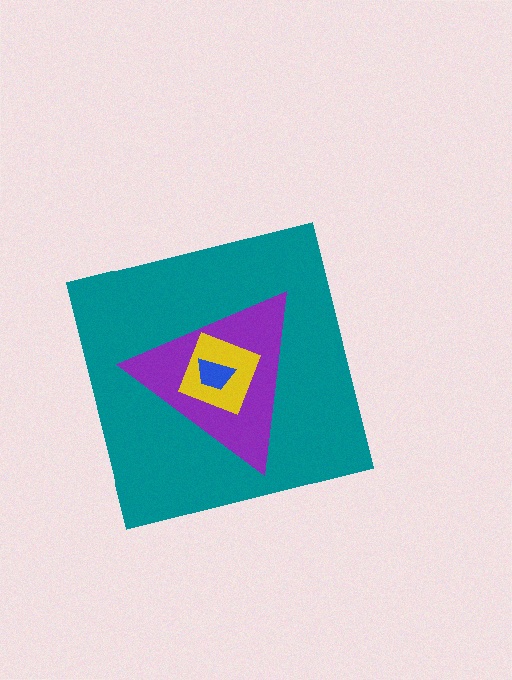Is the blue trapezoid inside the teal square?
Yes.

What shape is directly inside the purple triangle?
The yellow square.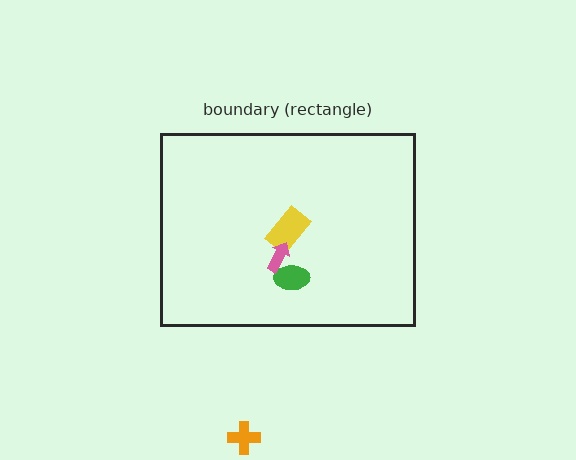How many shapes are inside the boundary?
3 inside, 1 outside.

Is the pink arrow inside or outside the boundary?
Inside.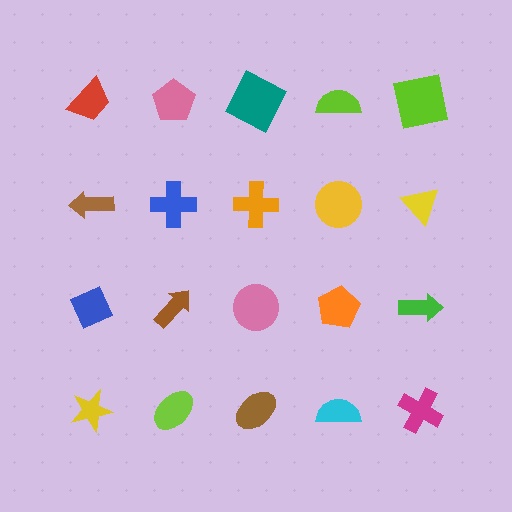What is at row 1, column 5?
A lime square.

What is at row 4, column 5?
A magenta cross.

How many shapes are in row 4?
5 shapes.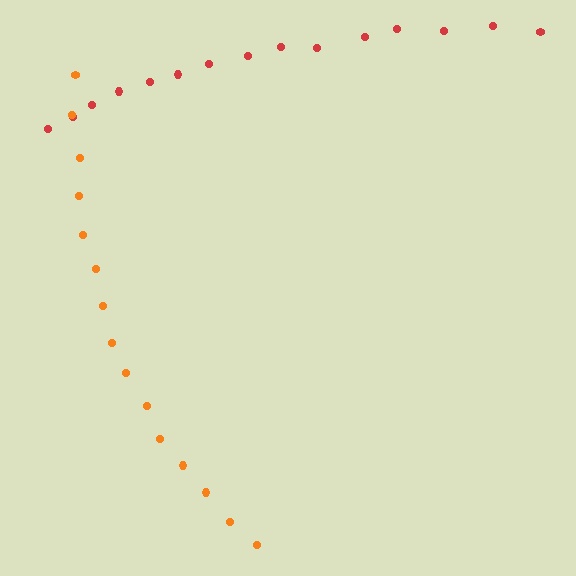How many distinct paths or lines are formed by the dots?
There are 2 distinct paths.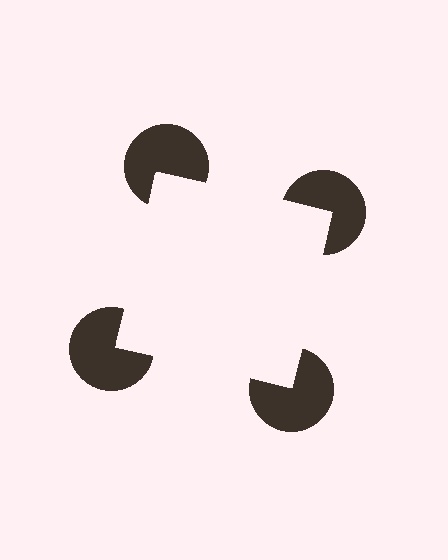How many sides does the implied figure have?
4 sides.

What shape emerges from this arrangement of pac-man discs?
An illusory square — its edges are inferred from the aligned wedge cuts in the pac-man discs, not physically drawn.